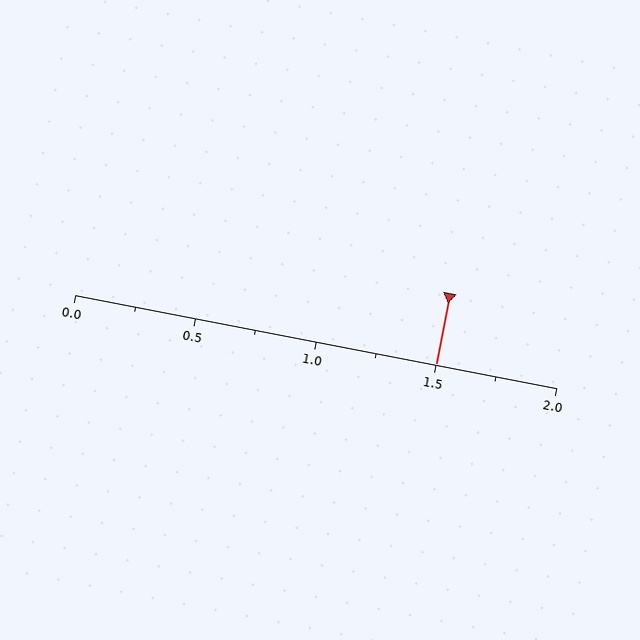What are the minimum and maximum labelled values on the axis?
The axis runs from 0.0 to 2.0.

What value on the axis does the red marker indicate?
The marker indicates approximately 1.5.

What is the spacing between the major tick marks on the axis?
The major ticks are spaced 0.5 apart.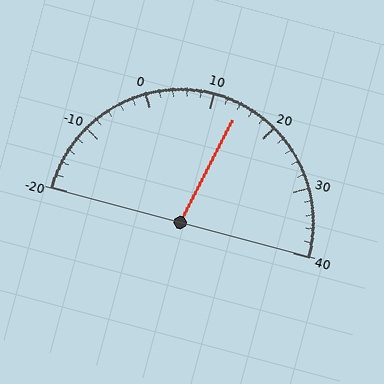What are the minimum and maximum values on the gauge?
The gauge ranges from -20 to 40.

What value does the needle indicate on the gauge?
The needle indicates approximately 14.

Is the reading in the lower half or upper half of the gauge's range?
The reading is in the upper half of the range (-20 to 40).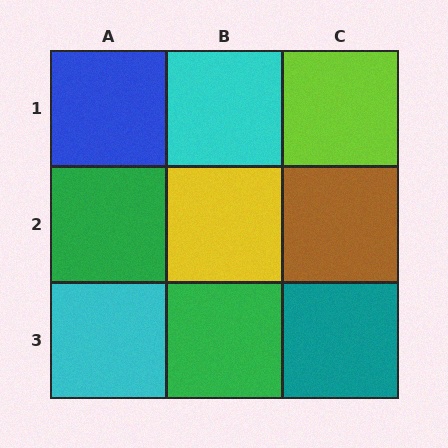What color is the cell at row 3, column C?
Teal.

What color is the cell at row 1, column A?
Blue.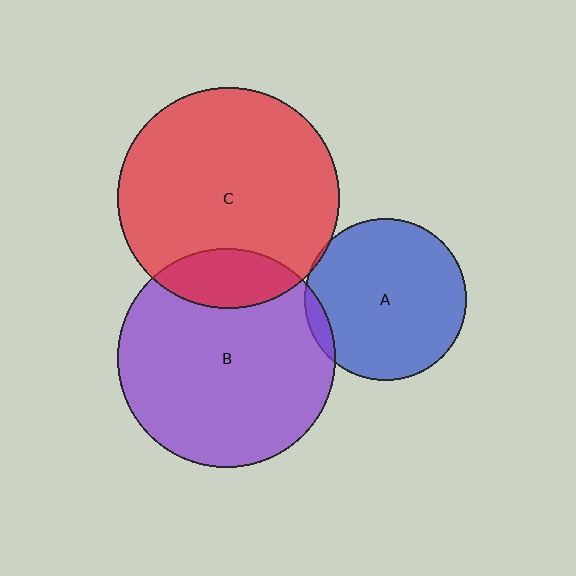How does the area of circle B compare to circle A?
Approximately 1.8 times.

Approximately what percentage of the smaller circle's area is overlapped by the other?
Approximately 5%.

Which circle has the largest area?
Circle C (red).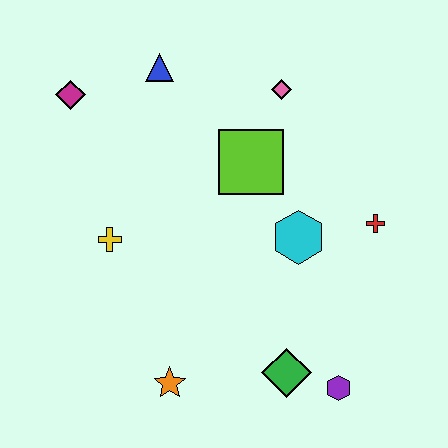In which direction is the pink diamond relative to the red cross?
The pink diamond is above the red cross.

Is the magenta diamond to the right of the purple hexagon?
No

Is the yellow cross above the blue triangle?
No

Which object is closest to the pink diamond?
The lime square is closest to the pink diamond.